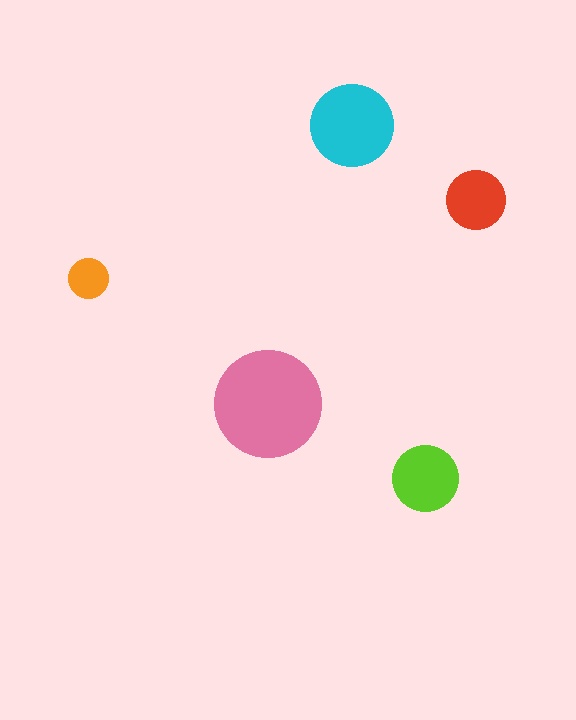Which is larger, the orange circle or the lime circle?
The lime one.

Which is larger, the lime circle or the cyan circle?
The cyan one.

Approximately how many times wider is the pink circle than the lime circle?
About 1.5 times wider.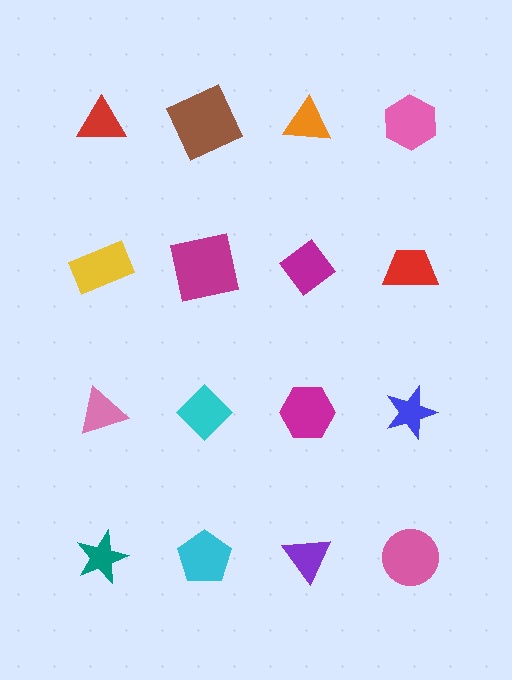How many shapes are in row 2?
4 shapes.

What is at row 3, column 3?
A magenta hexagon.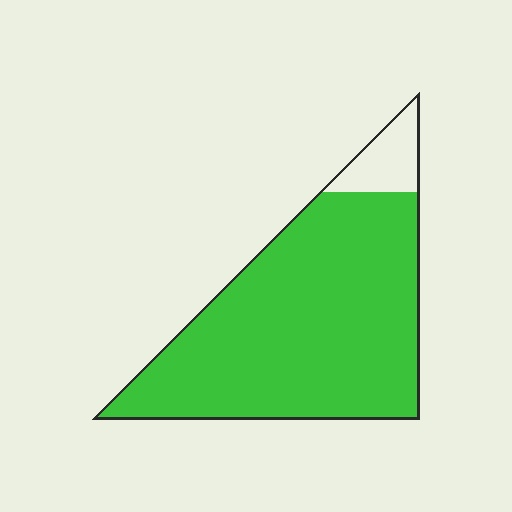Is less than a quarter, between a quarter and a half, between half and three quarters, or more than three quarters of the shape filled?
More than three quarters.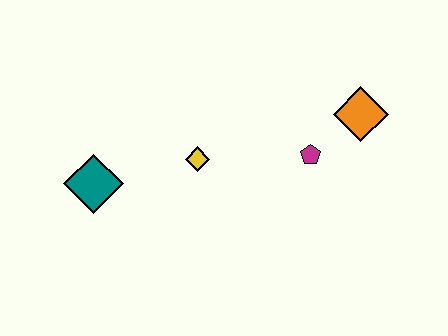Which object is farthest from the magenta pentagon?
The teal diamond is farthest from the magenta pentagon.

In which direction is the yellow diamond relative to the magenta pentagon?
The yellow diamond is to the left of the magenta pentagon.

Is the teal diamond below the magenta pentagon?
Yes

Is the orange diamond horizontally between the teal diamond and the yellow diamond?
No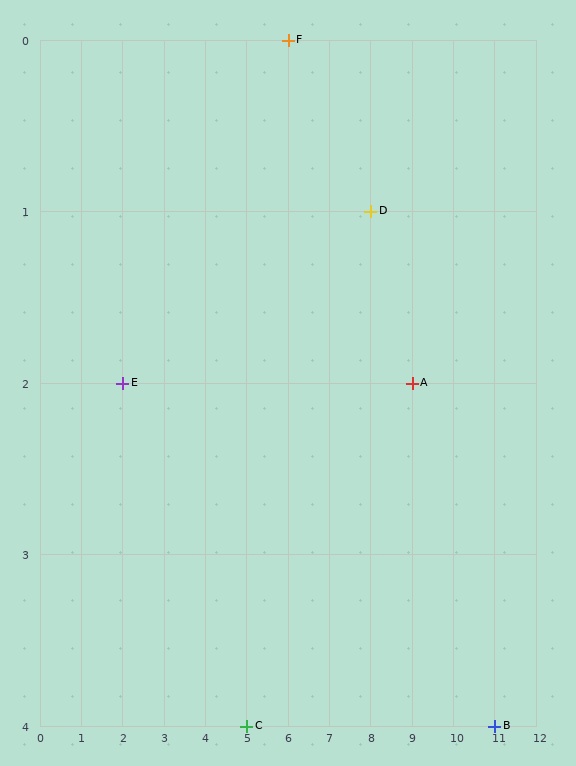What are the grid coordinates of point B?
Point B is at grid coordinates (11, 4).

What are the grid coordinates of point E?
Point E is at grid coordinates (2, 2).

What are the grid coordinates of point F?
Point F is at grid coordinates (6, 0).